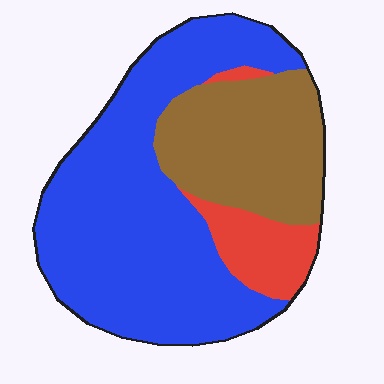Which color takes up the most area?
Blue, at roughly 60%.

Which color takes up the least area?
Red, at roughly 10%.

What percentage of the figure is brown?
Brown takes up between a sixth and a third of the figure.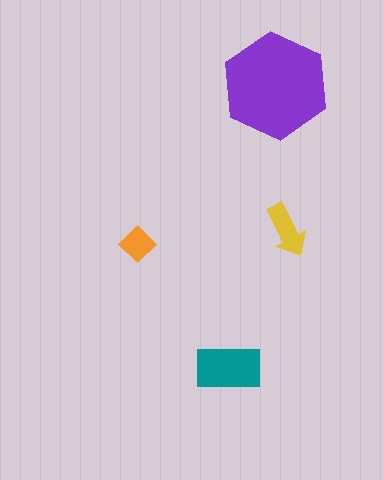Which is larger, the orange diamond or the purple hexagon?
The purple hexagon.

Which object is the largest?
The purple hexagon.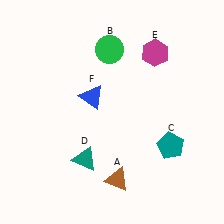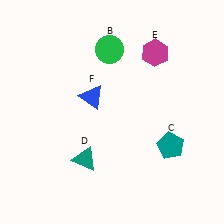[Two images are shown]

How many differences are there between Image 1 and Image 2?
There is 1 difference between the two images.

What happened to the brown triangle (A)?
The brown triangle (A) was removed in Image 2. It was in the bottom-right area of Image 1.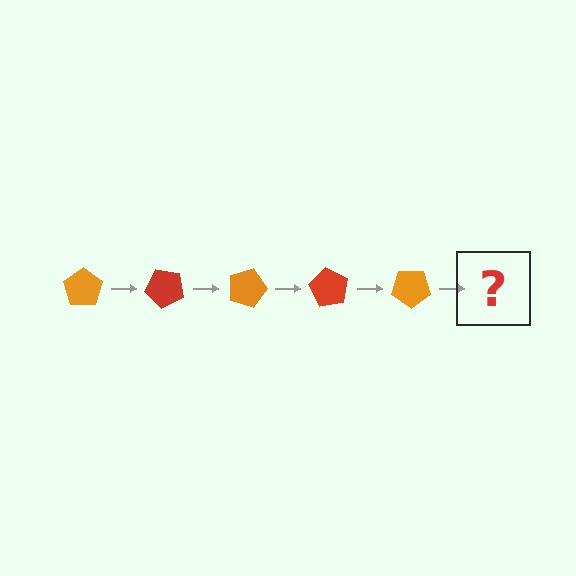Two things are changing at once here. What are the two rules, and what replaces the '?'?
The two rules are that it rotates 45 degrees each step and the color cycles through orange and red. The '?' should be a red pentagon, rotated 225 degrees from the start.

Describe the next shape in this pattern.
It should be a red pentagon, rotated 225 degrees from the start.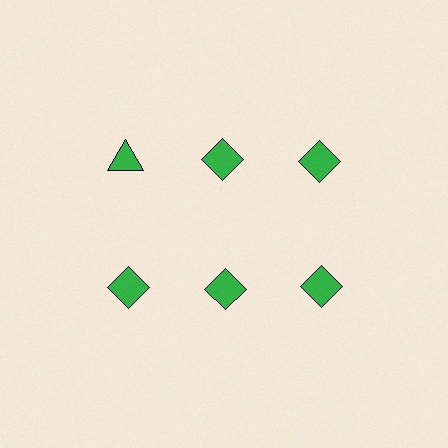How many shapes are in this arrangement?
There are 6 shapes arranged in a grid pattern.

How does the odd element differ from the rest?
It has a different shape: triangle instead of diamond.